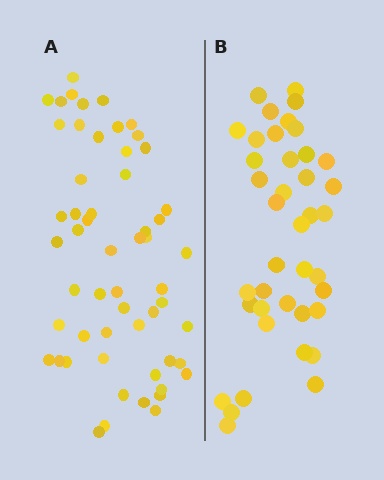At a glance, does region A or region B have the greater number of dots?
Region A (the left region) has more dots.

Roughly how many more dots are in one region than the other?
Region A has approximately 15 more dots than region B.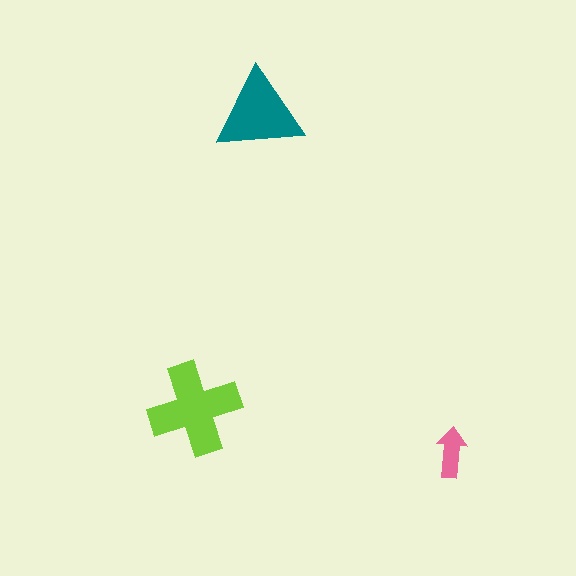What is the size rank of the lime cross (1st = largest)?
1st.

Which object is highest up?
The teal triangle is topmost.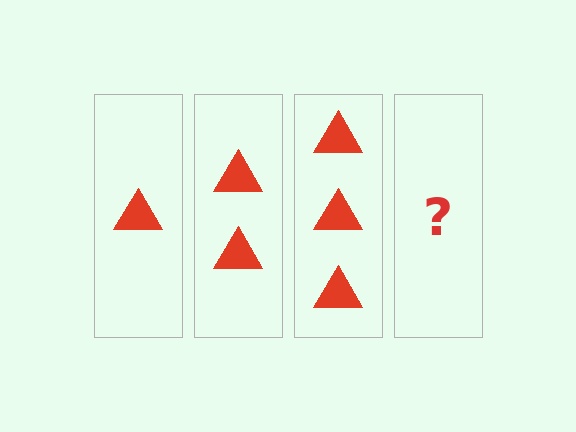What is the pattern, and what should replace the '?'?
The pattern is that each step adds one more triangle. The '?' should be 4 triangles.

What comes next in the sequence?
The next element should be 4 triangles.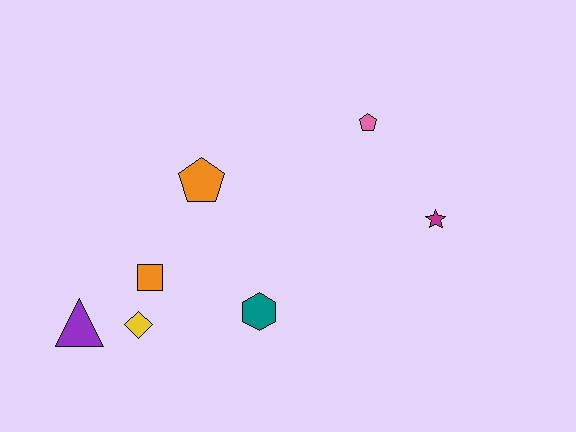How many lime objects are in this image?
There are no lime objects.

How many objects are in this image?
There are 7 objects.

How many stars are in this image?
There is 1 star.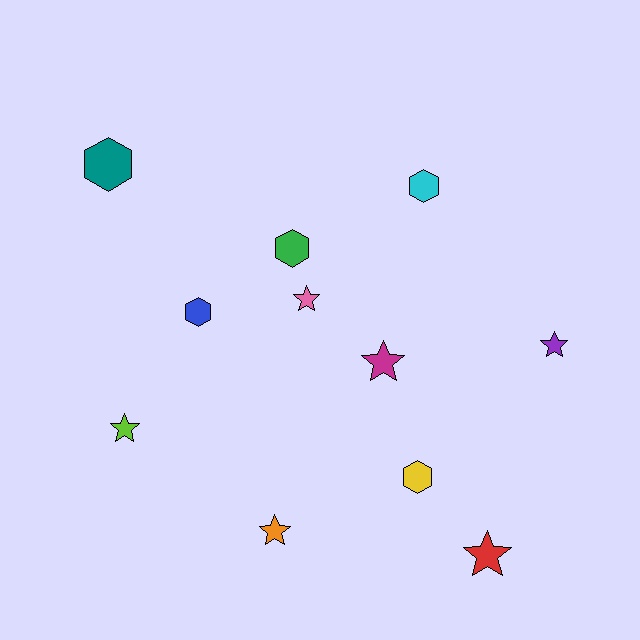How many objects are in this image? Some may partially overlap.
There are 11 objects.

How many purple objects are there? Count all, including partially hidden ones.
There is 1 purple object.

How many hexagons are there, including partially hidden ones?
There are 5 hexagons.